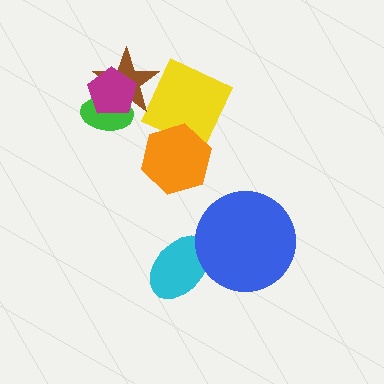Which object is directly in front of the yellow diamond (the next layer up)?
The brown star is directly in front of the yellow diamond.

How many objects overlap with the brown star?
3 objects overlap with the brown star.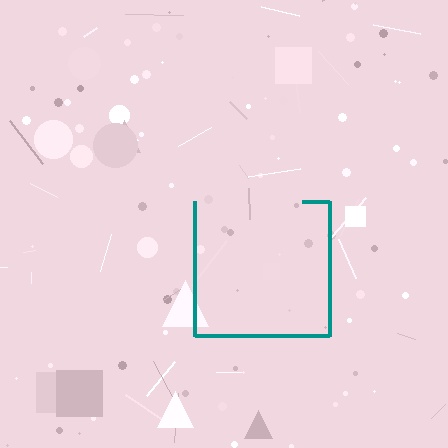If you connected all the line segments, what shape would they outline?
They would outline a square.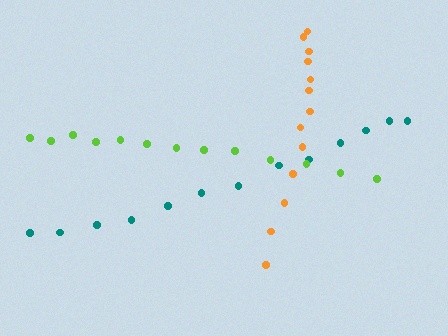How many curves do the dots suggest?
There are 3 distinct paths.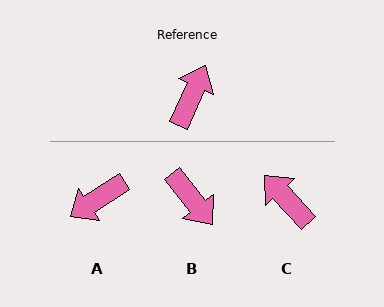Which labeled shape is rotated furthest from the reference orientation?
A, about 147 degrees away.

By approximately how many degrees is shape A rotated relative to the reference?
Approximately 147 degrees counter-clockwise.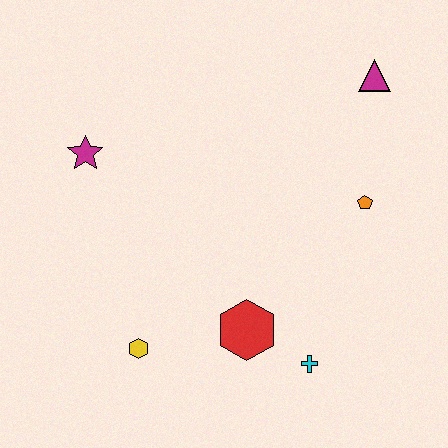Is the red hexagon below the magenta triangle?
Yes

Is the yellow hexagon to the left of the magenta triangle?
Yes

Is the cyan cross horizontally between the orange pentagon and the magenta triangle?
No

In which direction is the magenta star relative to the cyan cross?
The magenta star is to the left of the cyan cross.